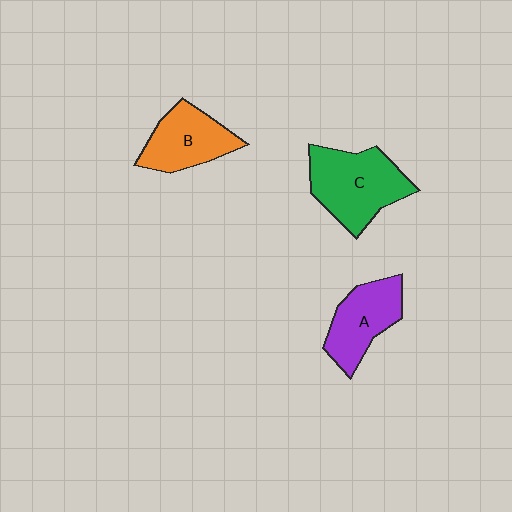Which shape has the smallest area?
Shape A (purple).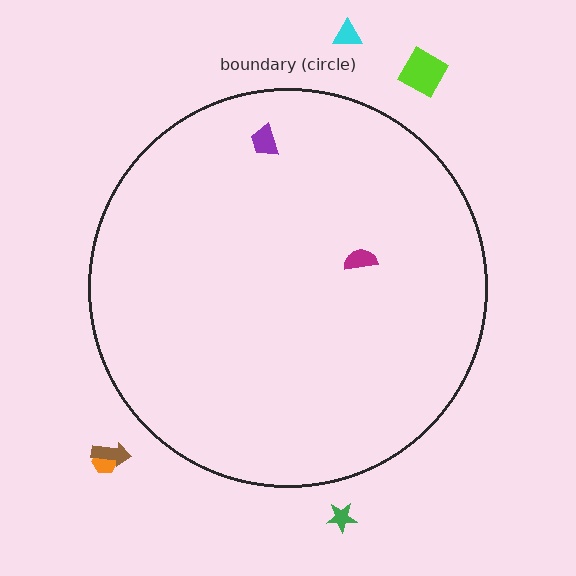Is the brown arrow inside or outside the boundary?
Outside.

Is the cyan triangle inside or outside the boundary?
Outside.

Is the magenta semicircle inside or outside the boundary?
Inside.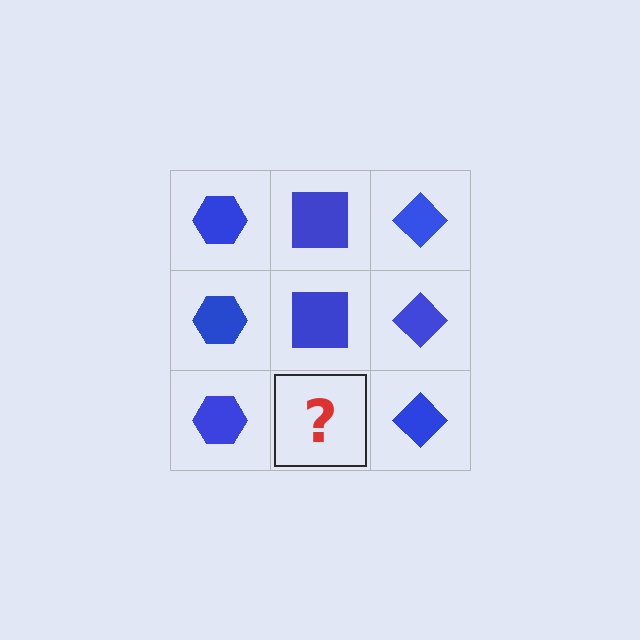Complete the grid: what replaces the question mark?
The question mark should be replaced with a blue square.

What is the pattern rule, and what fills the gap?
The rule is that each column has a consistent shape. The gap should be filled with a blue square.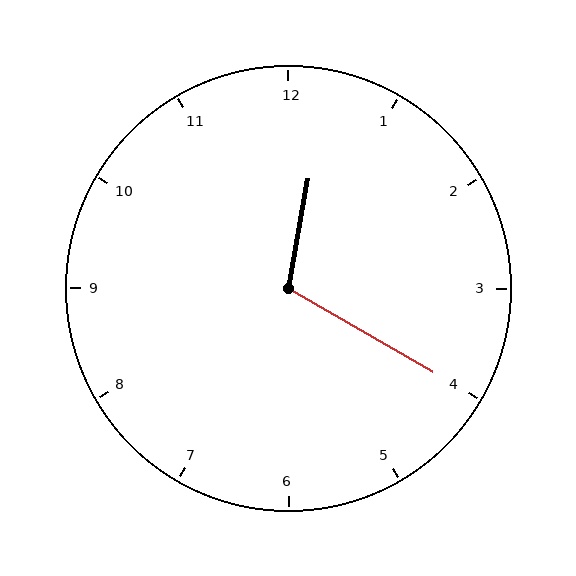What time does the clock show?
12:20.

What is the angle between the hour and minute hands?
Approximately 110 degrees.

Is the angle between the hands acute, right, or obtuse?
It is obtuse.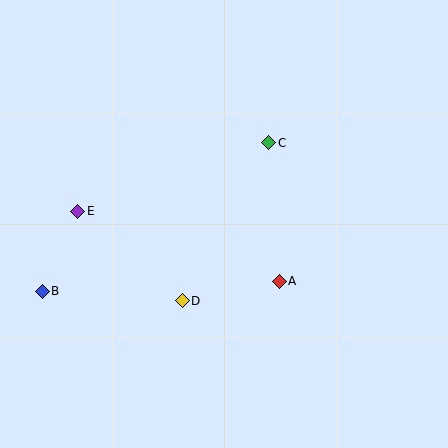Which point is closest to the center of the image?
Point A at (279, 281) is closest to the center.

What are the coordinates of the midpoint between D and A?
The midpoint between D and A is at (231, 291).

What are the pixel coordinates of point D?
Point D is at (182, 301).